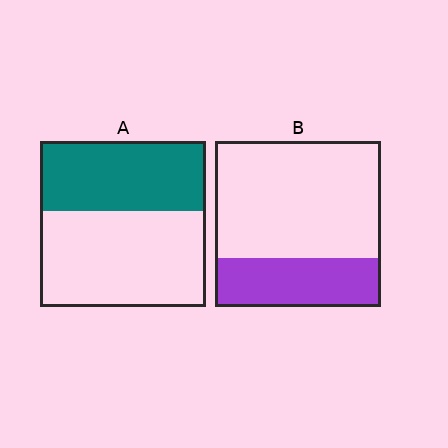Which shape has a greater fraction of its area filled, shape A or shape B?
Shape A.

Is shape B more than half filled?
No.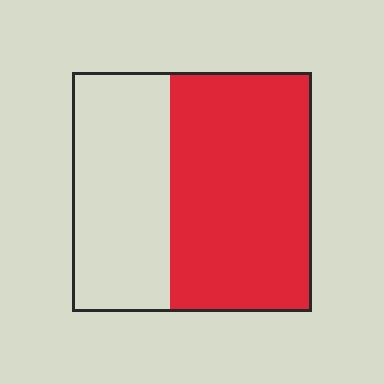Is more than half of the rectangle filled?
Yes.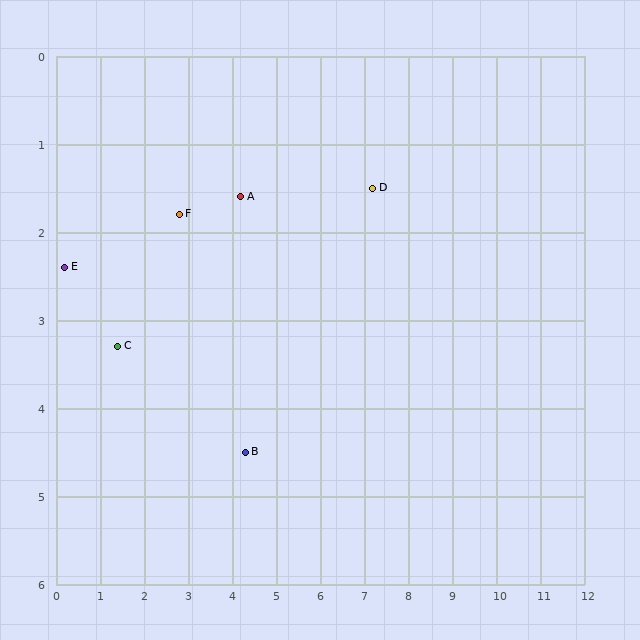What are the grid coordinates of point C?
Point C is at approximately (1.4, 3.3).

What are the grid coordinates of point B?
Point B is at approximately (4.3, 4.5).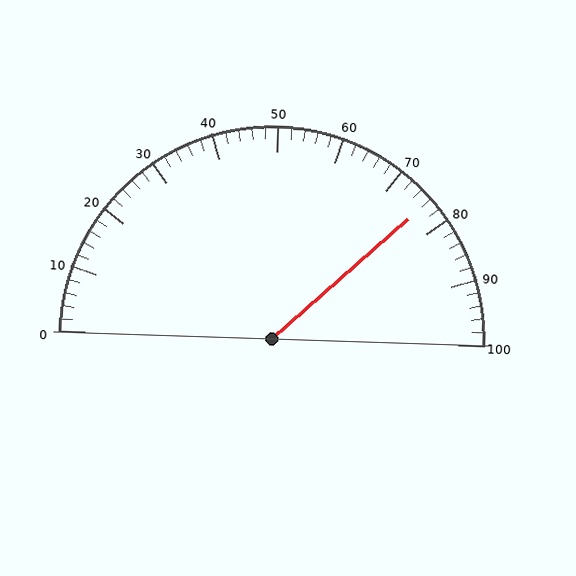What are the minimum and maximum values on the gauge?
The gauge ranges from 0 to 100.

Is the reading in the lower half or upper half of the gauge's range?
The reading is in the upper half of the range (0 to 100).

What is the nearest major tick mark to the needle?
The nearest major tick mark is 80.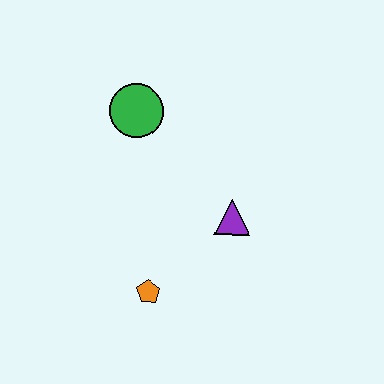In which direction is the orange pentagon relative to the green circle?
The orange pentagon is below the green circle.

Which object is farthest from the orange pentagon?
The green circle is farthest from the orange pentagon.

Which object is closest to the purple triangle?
The orange pentagon is closest to the purple triangle.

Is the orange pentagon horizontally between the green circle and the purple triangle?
Yes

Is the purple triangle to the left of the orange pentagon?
No